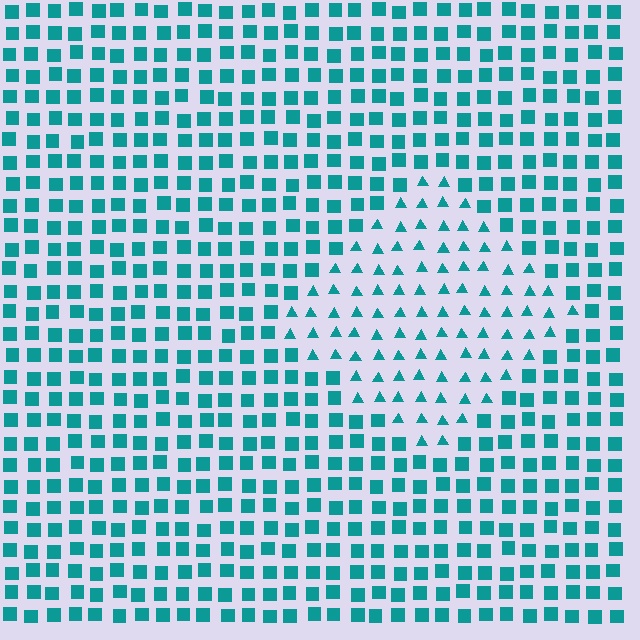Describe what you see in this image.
The image is filled with small teal elements arranged in a uniform grid. A diamond-shaped region contains triangles, while the surrounding area contains squares. The boundary is defined purely by the change in element shape.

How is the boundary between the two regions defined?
The boundary is defined by a change in element shape: triangles inside vs. squares outside. All elements share the same color and spacing.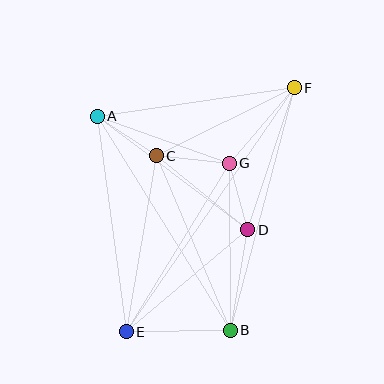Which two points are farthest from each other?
Points E and F are farthest from each other.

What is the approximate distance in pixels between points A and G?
The distance between A and G is approximately 140 pixels.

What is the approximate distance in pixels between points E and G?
The distance between E and G is approximately 197 pixels.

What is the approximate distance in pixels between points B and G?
The distance between B and G is approximately 167 pixels.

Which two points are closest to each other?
Points D and G are closest to each other.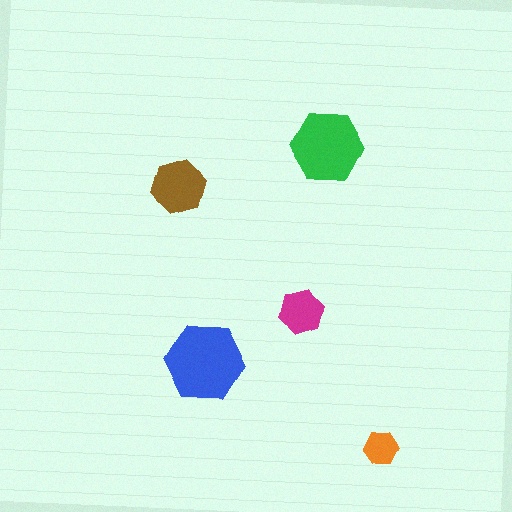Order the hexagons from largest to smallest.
the blue one, the green one, the brown one, the magenta one, the orange one.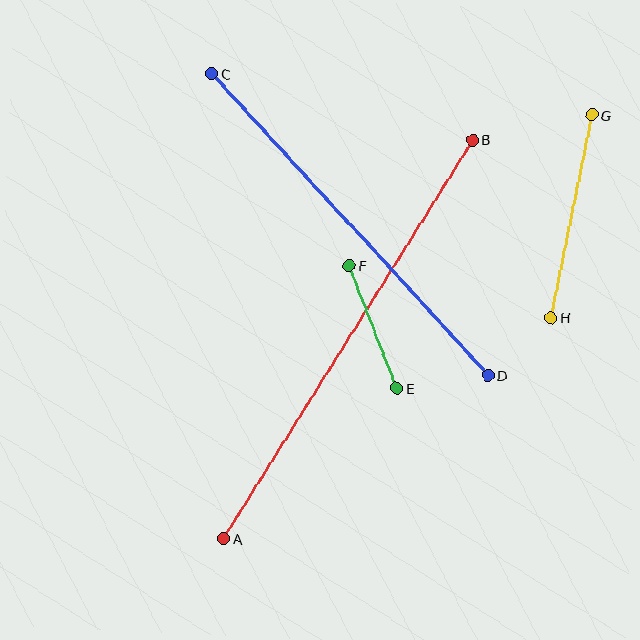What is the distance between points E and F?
The distance is approximately 132 pixels.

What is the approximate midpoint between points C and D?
The midpoint is at approximately (350, 224) pixels.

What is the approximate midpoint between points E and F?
The midpoint is at approximately (373, 327) pixels.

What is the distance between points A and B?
The distance is approximately 470 pixels.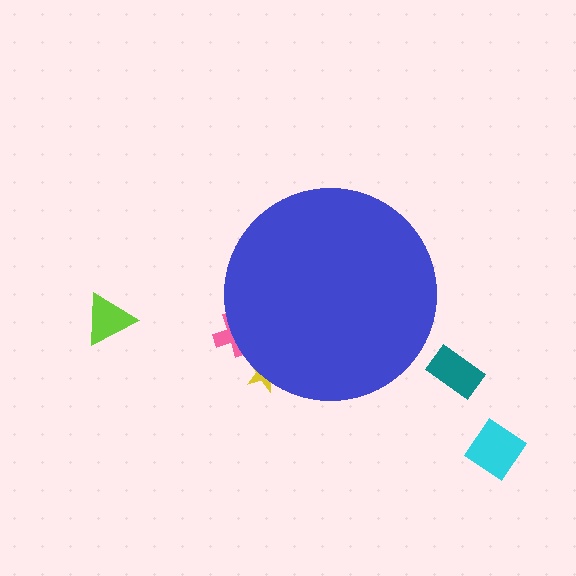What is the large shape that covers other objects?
A blue circle.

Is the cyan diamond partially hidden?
No, the cyan diamond is fully visible.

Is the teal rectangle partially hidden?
No, the teal rectangle is fully visible.